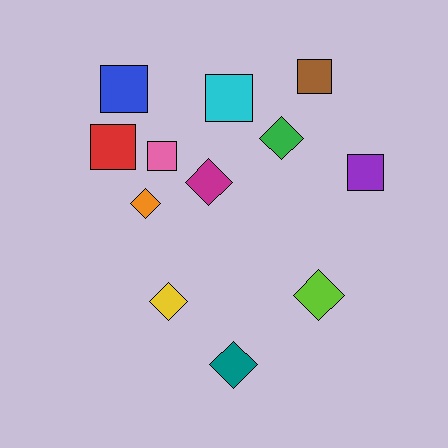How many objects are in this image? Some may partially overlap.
There are 12 objects.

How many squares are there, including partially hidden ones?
There are 6 squares.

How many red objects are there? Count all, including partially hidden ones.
There is 1 red object.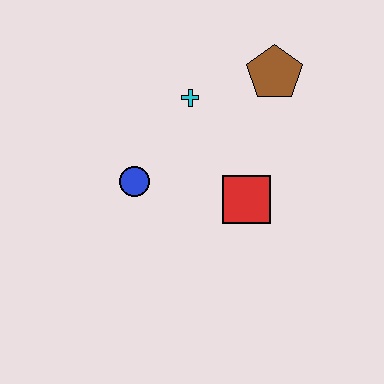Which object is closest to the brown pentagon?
The cyan cross is closest to the brown pentagon.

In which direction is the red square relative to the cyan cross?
The red square is below the cyan cross.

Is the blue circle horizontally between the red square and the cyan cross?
No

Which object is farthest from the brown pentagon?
The blue circle is farthest from the brown pentagon.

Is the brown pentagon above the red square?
Yes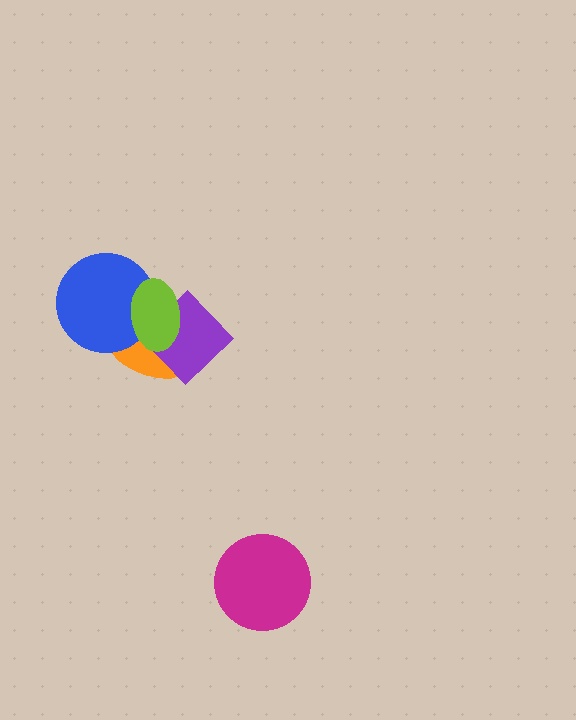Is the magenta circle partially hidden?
No, no other shape covers it.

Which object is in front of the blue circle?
The lime ellipse is in front of the blue circle.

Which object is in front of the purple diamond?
The lime ellipse is in front of the purple diamond.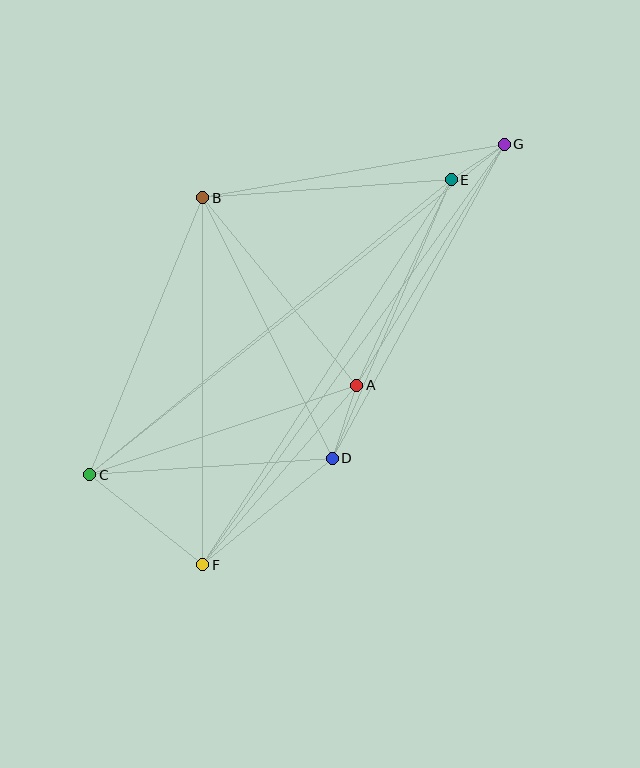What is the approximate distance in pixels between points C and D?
The distance between C and D is approximately 243 pixels.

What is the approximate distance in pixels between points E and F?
The distance between E and F is approximately 459 pixels.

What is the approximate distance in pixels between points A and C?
The distance between A and C is approximately 282 pixels.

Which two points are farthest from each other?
Points C and G are farthest from each other.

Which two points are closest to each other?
Points E and G are closest to each other.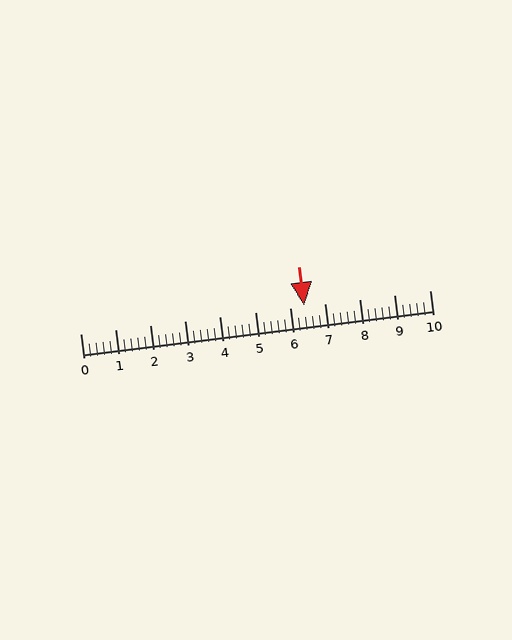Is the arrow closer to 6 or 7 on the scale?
The arrow is closer to 6.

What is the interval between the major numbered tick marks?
The major tick marks are spaced 1 units apart.